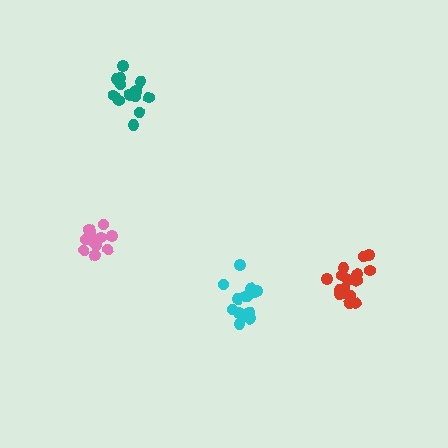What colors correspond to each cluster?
The clusters are colored: teal, cyan, red, pink.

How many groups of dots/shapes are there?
There are 4 groups.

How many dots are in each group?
Group 1: 13 dots, Group 2: 14 dots, Group 3: 17 dots, Group 4: 12 dots (56 total).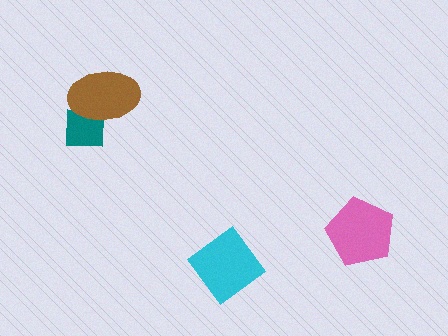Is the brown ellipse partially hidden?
No, no other shape covers it.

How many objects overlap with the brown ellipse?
1 object overlaps with the brown ellipse.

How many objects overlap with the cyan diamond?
0 objects overlap with the cyan diamond.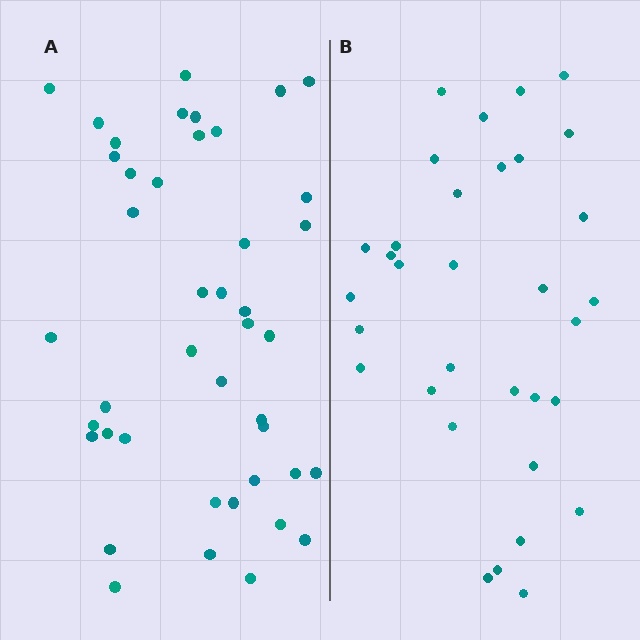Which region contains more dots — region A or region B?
Region A (the left region) has more dots.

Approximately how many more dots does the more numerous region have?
Region A has roughly 10 or so more dots than region B.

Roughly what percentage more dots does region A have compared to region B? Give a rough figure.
About 30% more.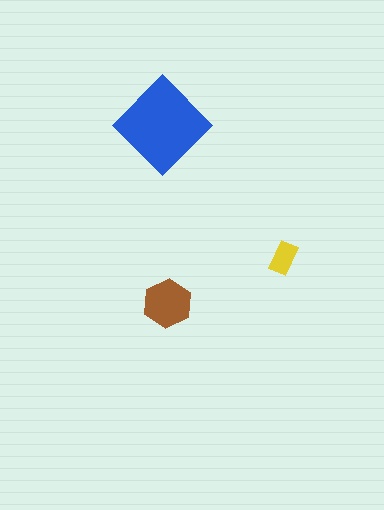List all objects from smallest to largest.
The yellow rectangle, the brown hexagon, the blue diamond.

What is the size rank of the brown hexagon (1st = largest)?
2nd.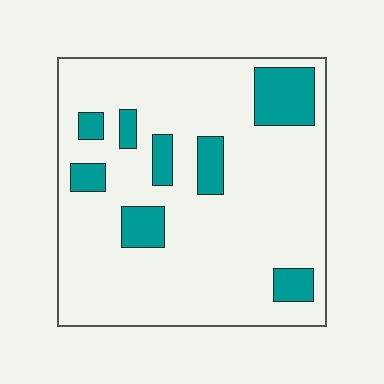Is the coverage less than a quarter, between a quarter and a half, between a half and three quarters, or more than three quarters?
Less than a quarter.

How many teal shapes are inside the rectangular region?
8.